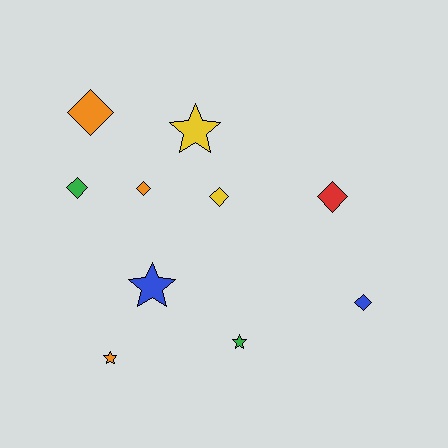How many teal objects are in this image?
There are no teal objects.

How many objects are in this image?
There are 10 objects.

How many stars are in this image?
There are 4 stars.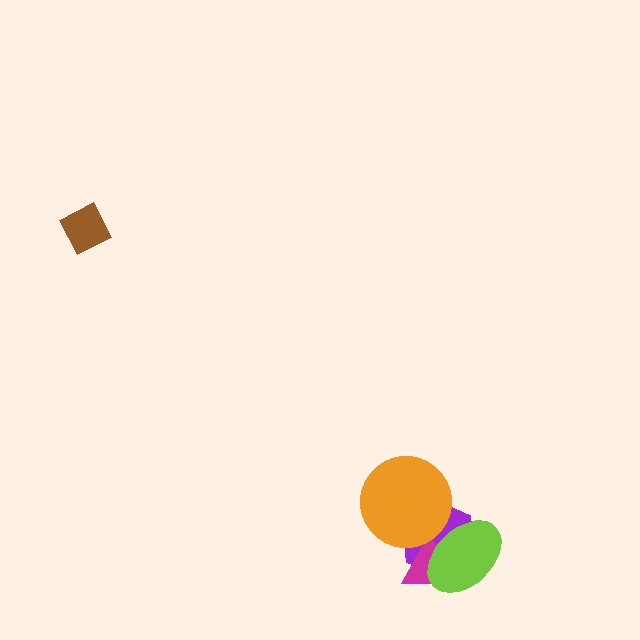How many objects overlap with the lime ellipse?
2 objects overlap with the lime ellipse.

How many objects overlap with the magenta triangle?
3 objects overlap with the magenta triangle.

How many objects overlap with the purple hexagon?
3 objects overlap with the purple hexagon.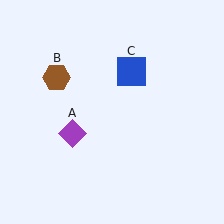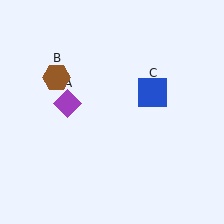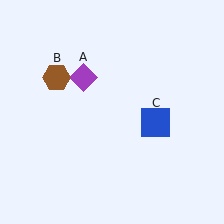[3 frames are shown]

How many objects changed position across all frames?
2 objects changed position: purple diamond (object A), blue square (object C).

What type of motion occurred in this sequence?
The purple diamond (object A), blue square (object C) rotated clockwise around the center of the scene.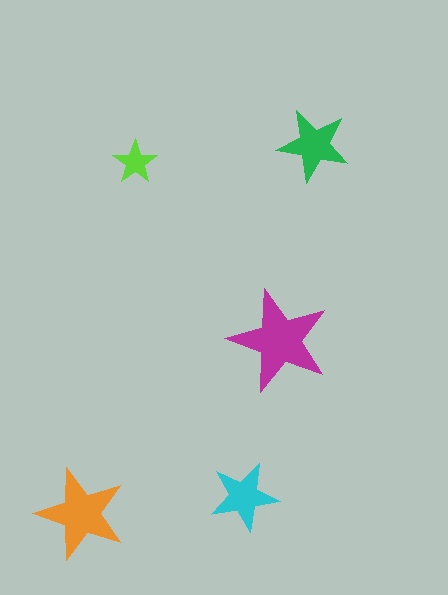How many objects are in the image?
There are 5 objects in the image.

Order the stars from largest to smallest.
the magenta one, the orange one, the green one, the cyan one, the lime one.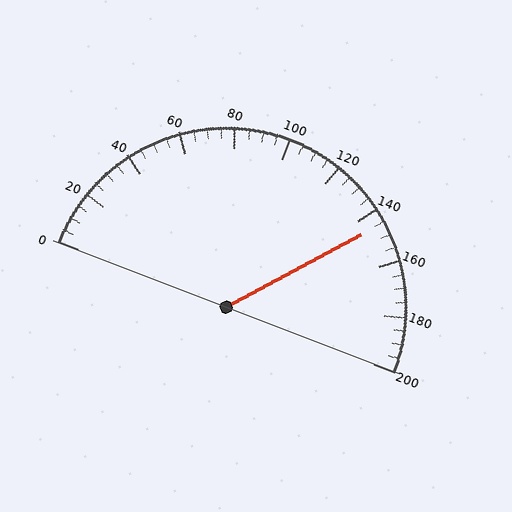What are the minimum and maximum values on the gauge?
The gauge ranges from 0 to 200.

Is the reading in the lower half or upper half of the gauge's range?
The reading is in the upper half of the range (0 to 200).